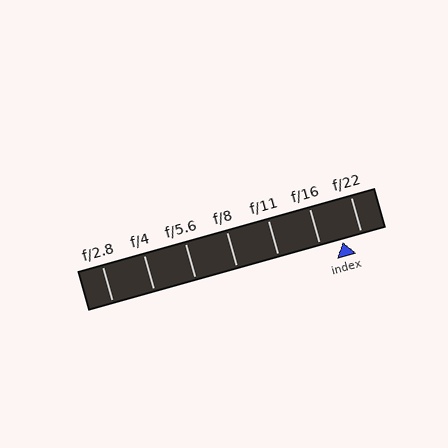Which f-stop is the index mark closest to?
The index mark is closest to f/22.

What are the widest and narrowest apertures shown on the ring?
The widest aperture shown is f/2.8 and the narrowest is f/22.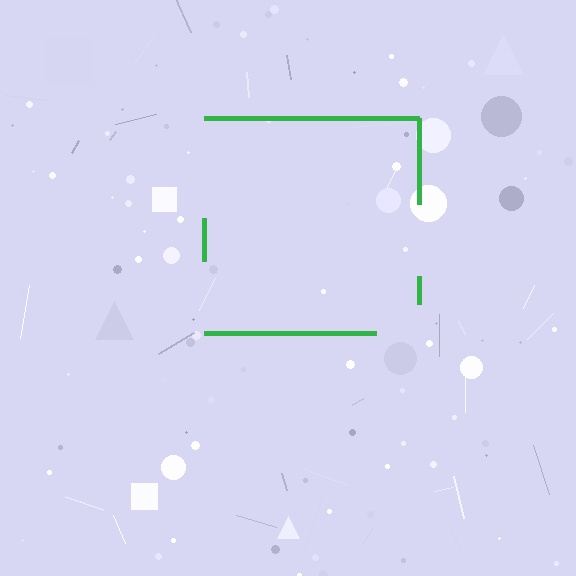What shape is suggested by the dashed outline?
The dashed outline suggests a square.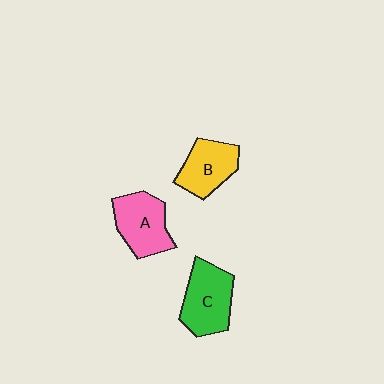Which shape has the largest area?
Shape C (green).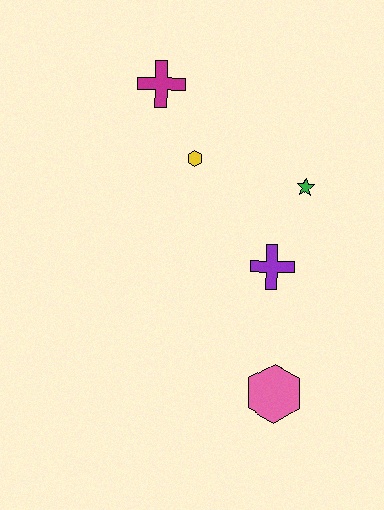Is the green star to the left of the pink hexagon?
No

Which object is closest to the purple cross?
The green star is closest to the purple cross.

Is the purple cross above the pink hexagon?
Yes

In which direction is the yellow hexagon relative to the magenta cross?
The yellow hexagon is below the magenta cross.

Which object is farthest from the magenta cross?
The pink hexagon is farthest from the magenta cross.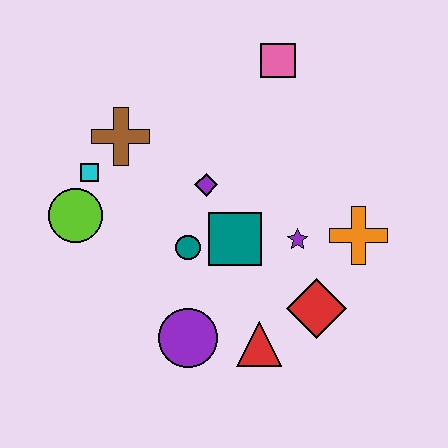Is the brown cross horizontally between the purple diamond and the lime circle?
Yes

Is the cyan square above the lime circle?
Yes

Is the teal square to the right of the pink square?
No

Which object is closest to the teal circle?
The teal square is closest to the teal circle.